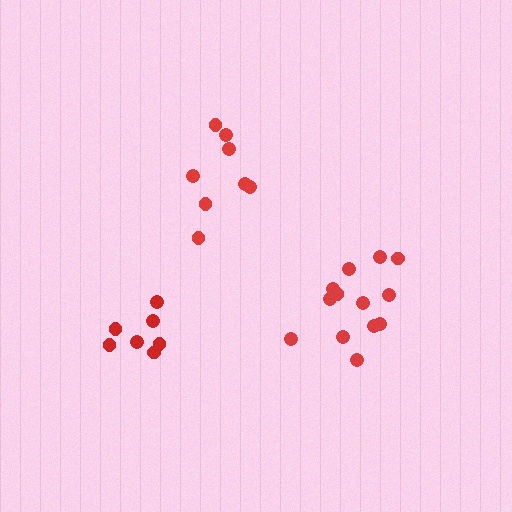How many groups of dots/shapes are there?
There are 3 groups.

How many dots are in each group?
Group 1: 13 dots, Group 2: 7 dots, Group 3: 8 dots (28 total).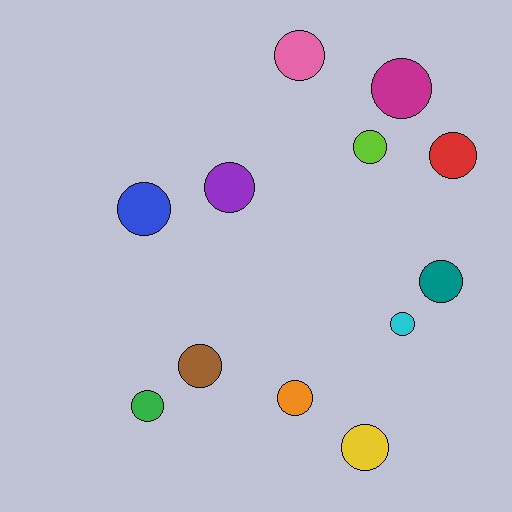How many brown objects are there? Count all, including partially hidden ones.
There is 1 brown object.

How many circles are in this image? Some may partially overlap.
There are 12 circles.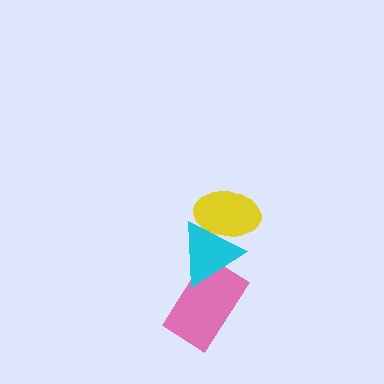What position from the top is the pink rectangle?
The pink rectangle is 3rd from the top.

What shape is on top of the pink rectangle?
The cyan triangle is on top of the pink rectangle.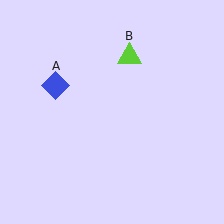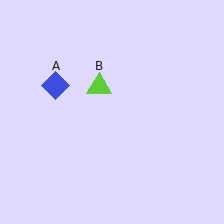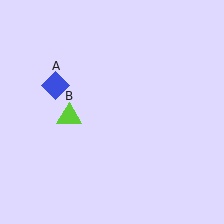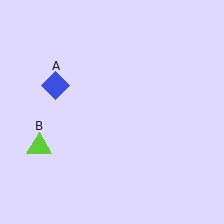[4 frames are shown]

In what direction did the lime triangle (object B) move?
The lime triangle (object B) moved down and to the left.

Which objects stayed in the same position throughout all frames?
Blue diamond (object A) remained stationary.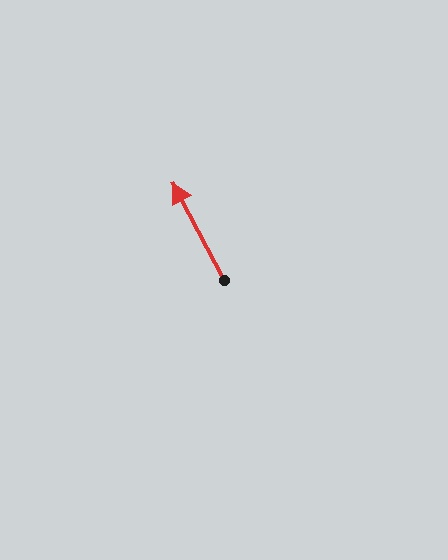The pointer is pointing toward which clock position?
Roughly 11 o'clock.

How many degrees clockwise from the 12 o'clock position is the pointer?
Approximately 332 degrees.